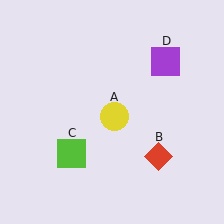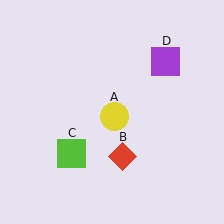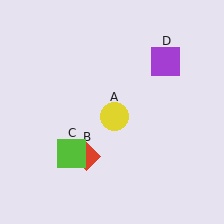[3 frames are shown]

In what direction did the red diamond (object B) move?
The red diamond (object B) moved left.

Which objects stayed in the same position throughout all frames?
Yellow circle (object A) and lime square (object C) and purple square (object D) remained stationary.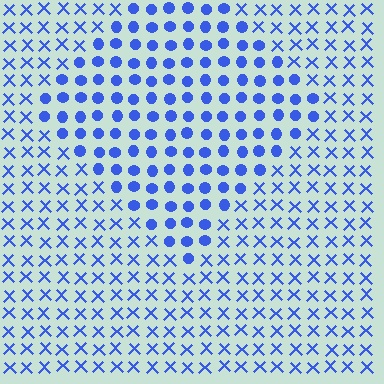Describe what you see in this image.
The image is filled with small blue elements arranged in a uniform grid. A diamond-shaped region contains circles, while the surrounding area contains X marks. The boundary is defined purely by the change in element shape.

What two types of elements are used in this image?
The image uses circles inside the diamond region and X marks outside it.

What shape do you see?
I see a diamond.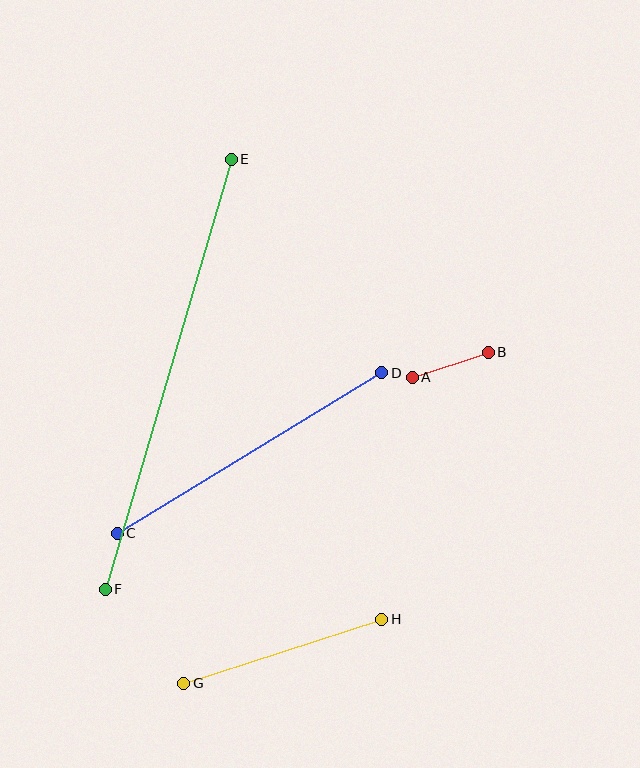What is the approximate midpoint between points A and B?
The midpoint is at approximately (450, 365) pixels.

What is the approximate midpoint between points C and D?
The midpoint is at approximately (250, 453) pixels.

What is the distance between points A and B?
The distance is approximately 80 pixels.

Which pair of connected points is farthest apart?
Points E and F are farthest apart.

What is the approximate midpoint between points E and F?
The midpoint is at approximately (168, 374) pixels.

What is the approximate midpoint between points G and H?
The midpoint is at approximately (283, 651) pixels.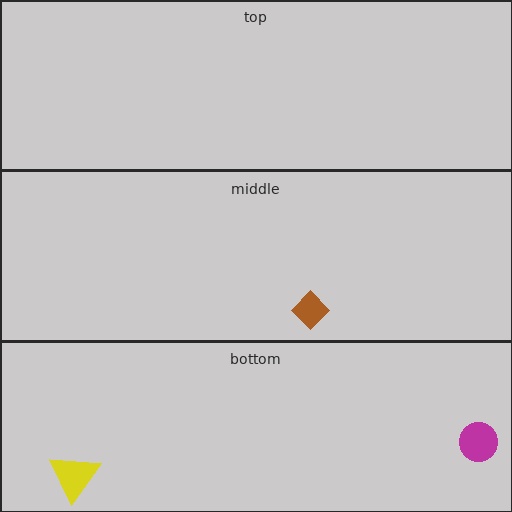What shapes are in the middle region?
The brown diamond.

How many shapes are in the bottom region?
2.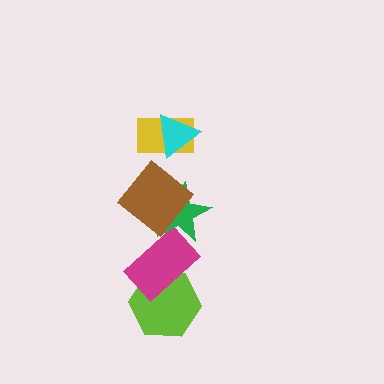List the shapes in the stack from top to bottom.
From top to bottom: the cyan triangle, the yellow rectangle, the brown diamond, the green star, the magenta rectangle, the lime hexagon.